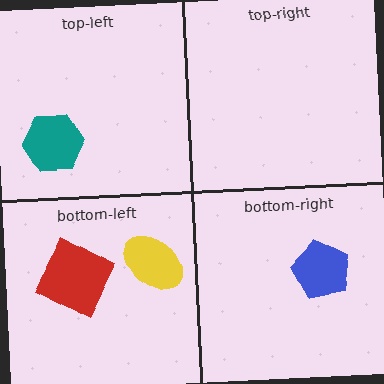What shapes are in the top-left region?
The teal hexagon.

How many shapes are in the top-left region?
1.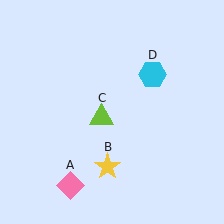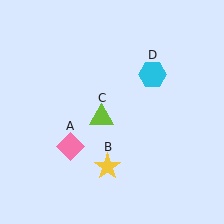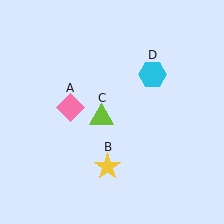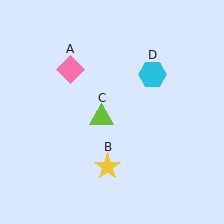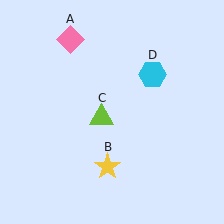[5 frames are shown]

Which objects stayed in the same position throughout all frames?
Yellow star (object B) and lime triangle (object C) and cyan hexagon (object D) remained stationary.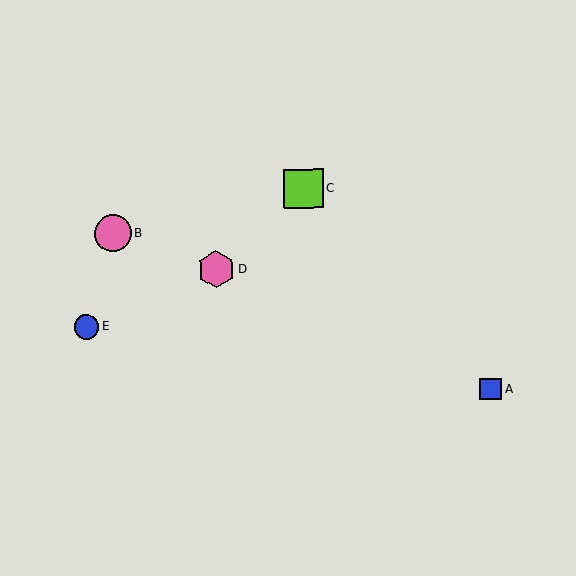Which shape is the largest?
The lime square (labeled C) is the largest.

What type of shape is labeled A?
Shape A is a blue square.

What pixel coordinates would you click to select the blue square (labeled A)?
Click at (491, 389) to select the blue square A.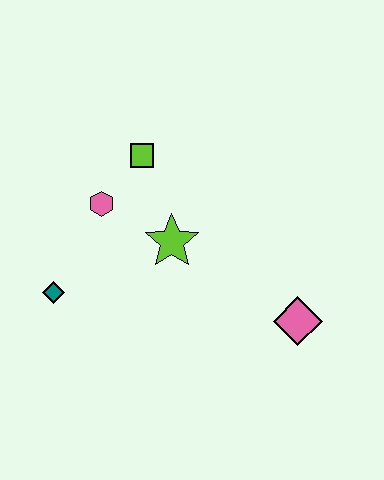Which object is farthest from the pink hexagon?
The pink diamond is farthest from the pink hexagon.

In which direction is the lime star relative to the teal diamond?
The lime star is to the right of the teal diamond.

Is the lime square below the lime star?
No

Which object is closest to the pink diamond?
The lime star is closest to the pink diamond.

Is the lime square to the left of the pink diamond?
Yes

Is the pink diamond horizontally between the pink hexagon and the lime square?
No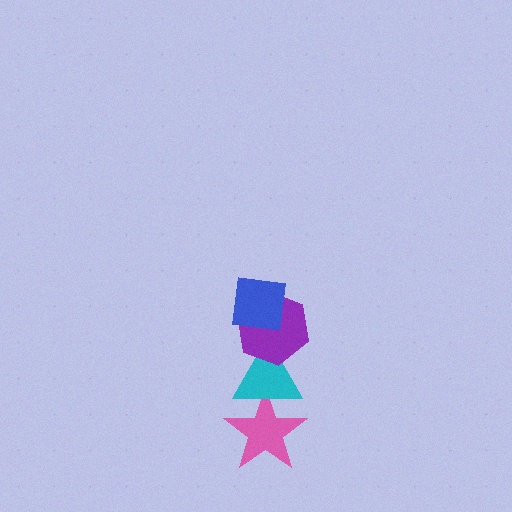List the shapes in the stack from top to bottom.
From top to bottom: the blue square, the purple hexagon, the cyan triangle, the pink star.